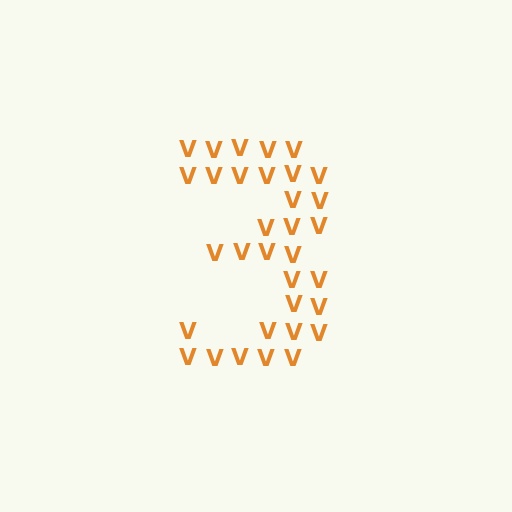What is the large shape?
The large shape is the digit 3.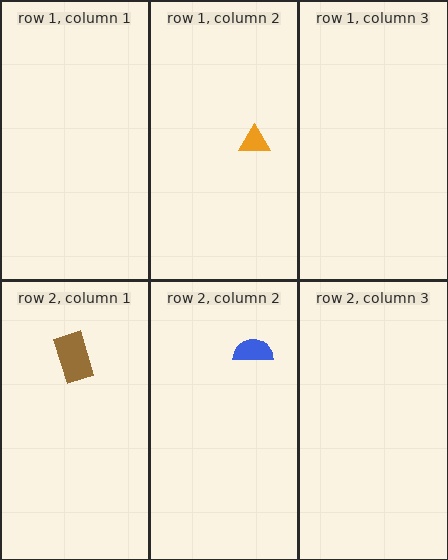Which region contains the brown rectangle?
The row 2, column 1 region.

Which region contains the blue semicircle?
The row 2, column 2 region.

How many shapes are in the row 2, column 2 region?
1.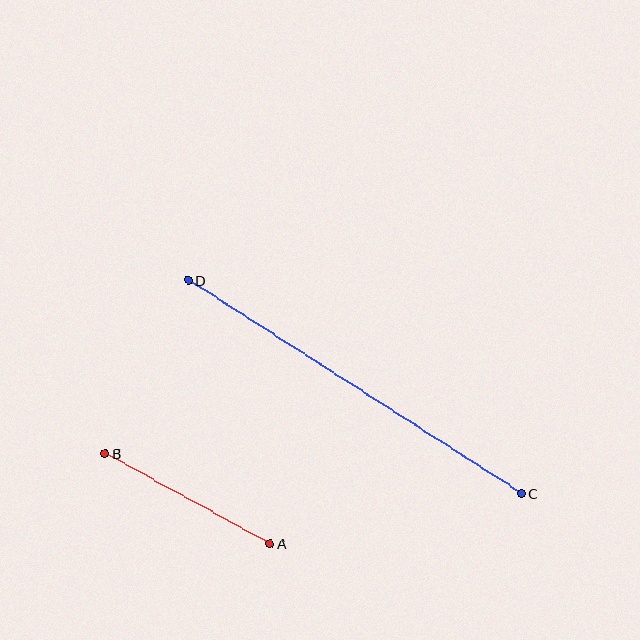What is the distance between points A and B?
The distance is approximately 188 pixels.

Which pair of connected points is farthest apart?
Points C and D are farthest apart.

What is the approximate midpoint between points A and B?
The midpoint is at approximately (188, 499) pixels.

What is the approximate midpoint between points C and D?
The midpoint is at approximately (355, 387) pixels.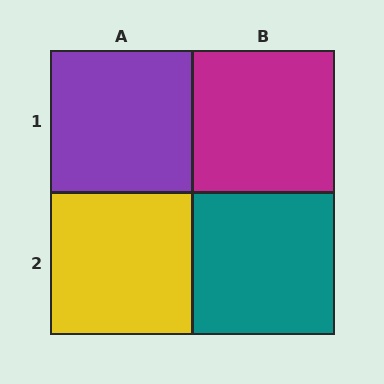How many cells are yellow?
1 cell is yellow.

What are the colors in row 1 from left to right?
Purple, magenta.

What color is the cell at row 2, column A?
Yellow.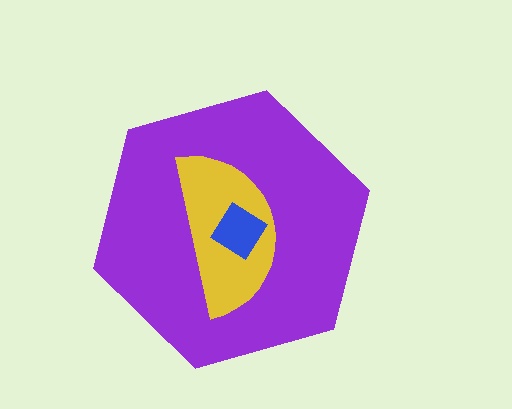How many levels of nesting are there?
3.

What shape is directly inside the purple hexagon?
The yellow semicircle.